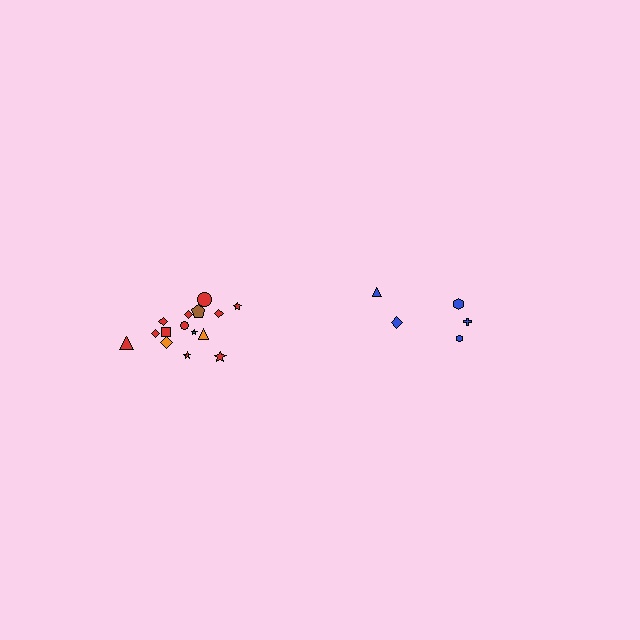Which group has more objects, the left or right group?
The left group.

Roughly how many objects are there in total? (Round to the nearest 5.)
Roughly 20 objects in total.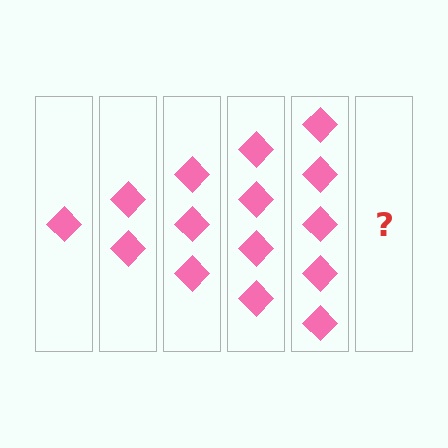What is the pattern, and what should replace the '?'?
The pattern is that each step adds one more diamond. The '?' should be 6 diamonds.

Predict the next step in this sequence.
The next step is 6 diamonds.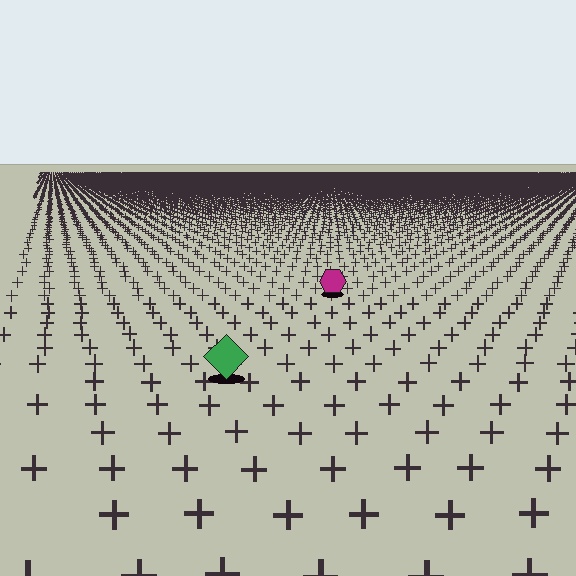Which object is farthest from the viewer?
The magenta hexagon is farthest from the viewer. It appears smaller and the ground texture around it is denser.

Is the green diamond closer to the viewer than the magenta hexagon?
Yes. The green diamond is closer — you can tell from the texture gradient: the ground texture is coarser near it.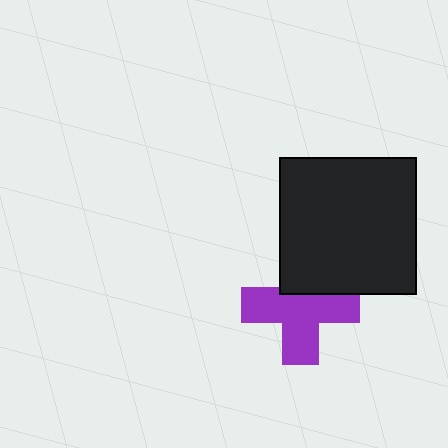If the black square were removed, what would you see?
You would see the complete purple cross.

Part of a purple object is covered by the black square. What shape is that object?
It is a cross.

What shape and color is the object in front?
The object in front is a black square.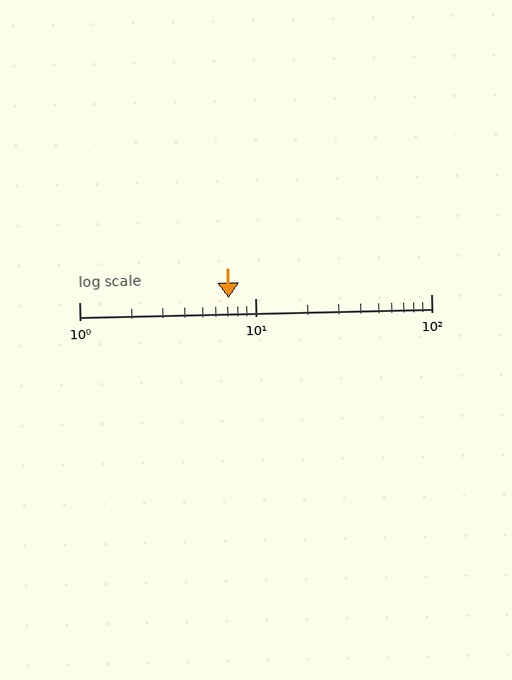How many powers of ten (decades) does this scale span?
The scale spans 2 decades, from 1 to 100.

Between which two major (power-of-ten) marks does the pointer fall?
The pointer is between 1 and 10.